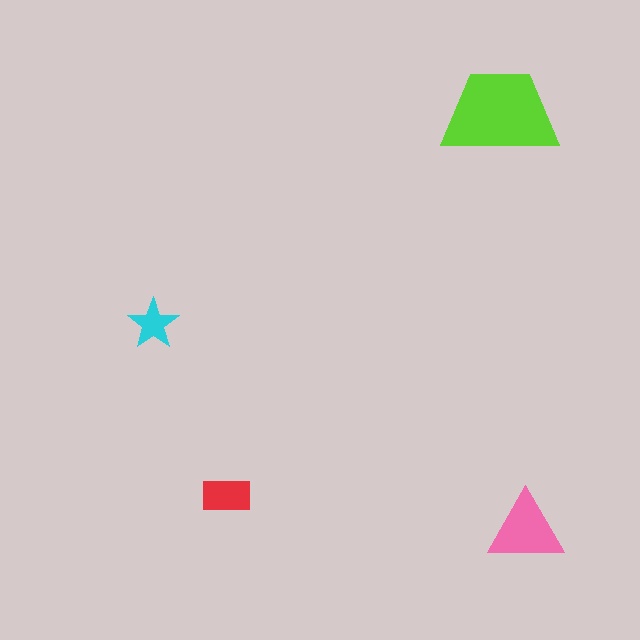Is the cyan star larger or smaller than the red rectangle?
Smaller.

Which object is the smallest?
The cyan star.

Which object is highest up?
The lime trapezoid is topmost.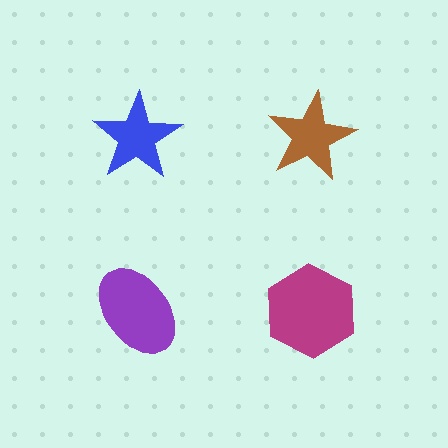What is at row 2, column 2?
A magenta hexagon.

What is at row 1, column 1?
A blue star.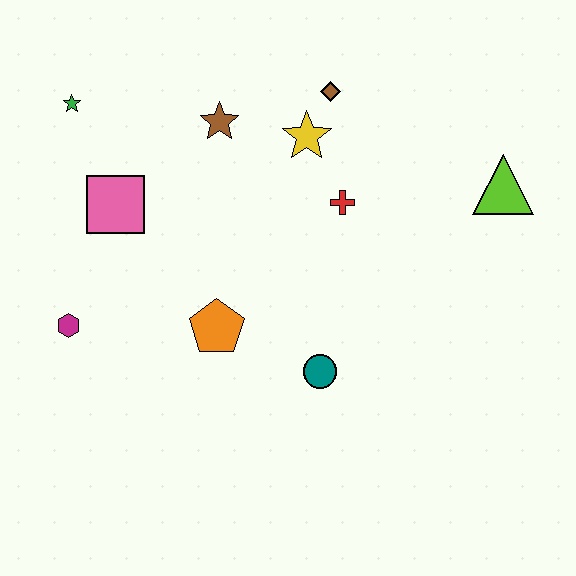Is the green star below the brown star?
No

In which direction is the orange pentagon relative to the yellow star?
The orange pentagon is below the yellow star.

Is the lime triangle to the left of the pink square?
No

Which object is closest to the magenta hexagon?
The pink square is closest to the magenta hexagon.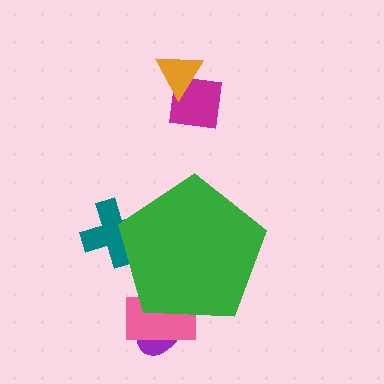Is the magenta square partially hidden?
No, the magenta square is fully visible.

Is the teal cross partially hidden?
Yes, the teal cross is partially hidden behind the green pentagon.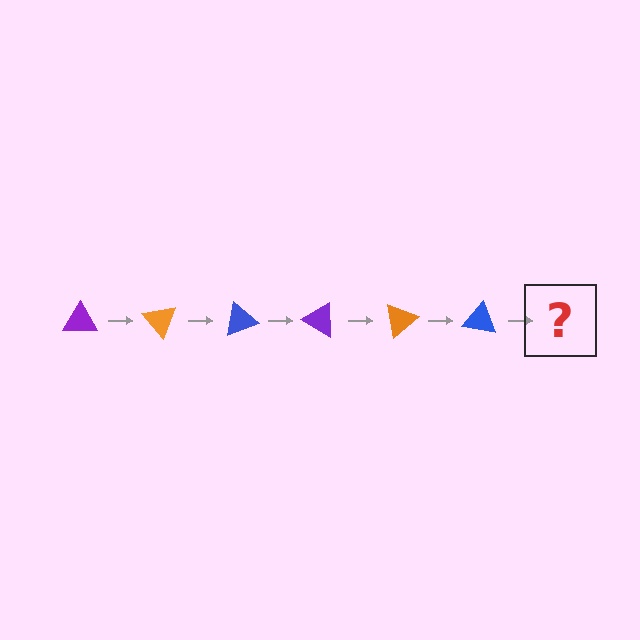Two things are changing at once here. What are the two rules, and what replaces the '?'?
The two rules are that it rotates 50 degrees each step and the color cycles through purple, orange, and blue. The '?' should be a purple triangle, rotated 300 degrees from the start.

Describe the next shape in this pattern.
It should be a purple triangle, rotated 300 degrees from the start.